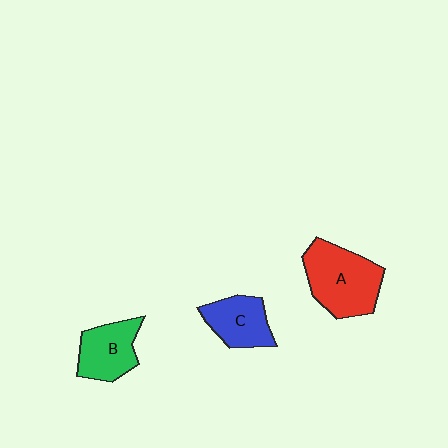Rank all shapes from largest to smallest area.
From largest to smallest: A (red), B (green), C (blue).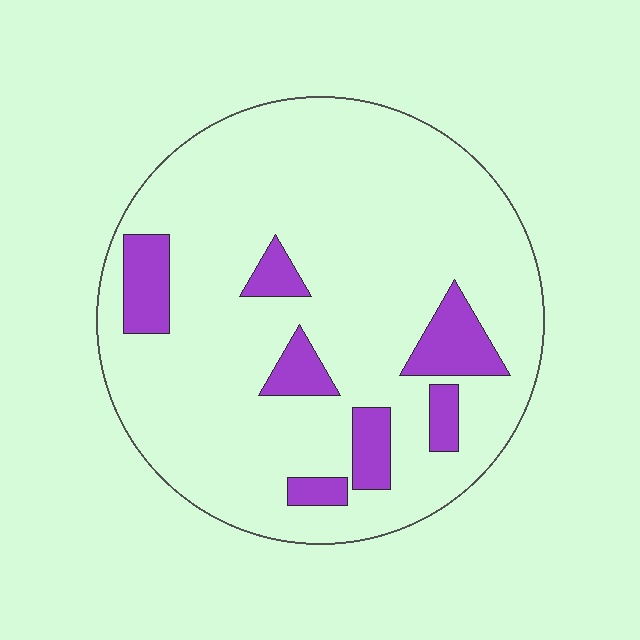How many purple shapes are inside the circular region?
7.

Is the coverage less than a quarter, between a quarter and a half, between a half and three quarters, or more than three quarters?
Less than a quarter.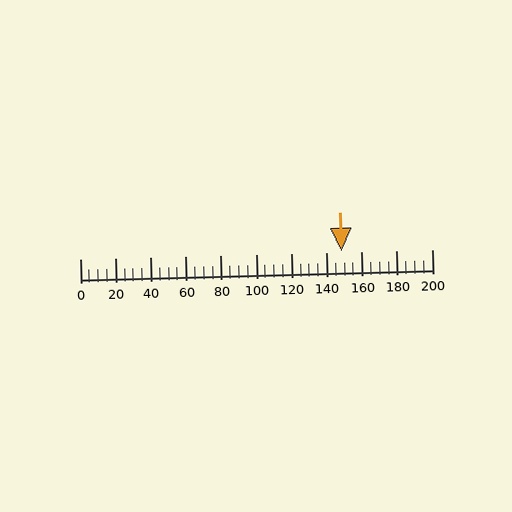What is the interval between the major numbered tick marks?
The major tick marks are spaced 20 units apart.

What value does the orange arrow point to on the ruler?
The orange arrow points to approximately 149.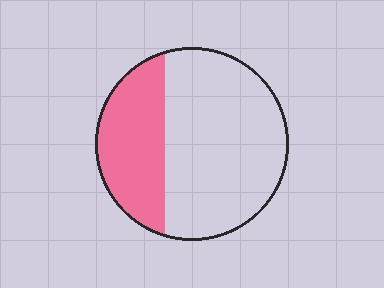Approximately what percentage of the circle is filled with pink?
Approximately 30%.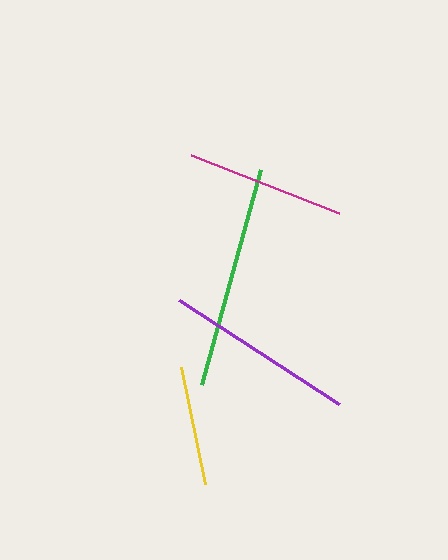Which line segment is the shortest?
The yellow line is the shortest at approximately 119 pixels.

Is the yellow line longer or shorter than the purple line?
The purple line is longer than the yellow line.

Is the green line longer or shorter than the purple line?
The green line is longer than the purple line.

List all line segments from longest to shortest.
From longest to shortest: green, purple, magenta, yellow.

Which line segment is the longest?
The green line is the longest at approximately 223 pixels.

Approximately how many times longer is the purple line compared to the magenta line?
The purple line is approximately 1.2 times the length of the magenta line.